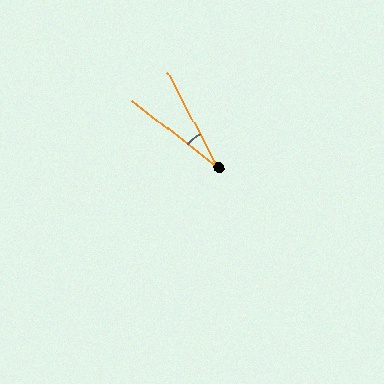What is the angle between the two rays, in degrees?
Approximately 24 degrees.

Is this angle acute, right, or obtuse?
It is acute.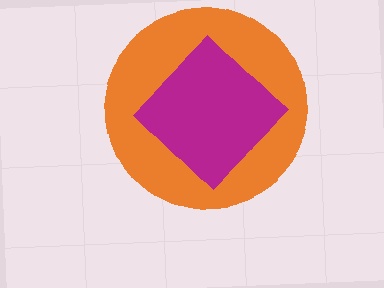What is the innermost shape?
The magenta diamond.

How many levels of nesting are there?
2.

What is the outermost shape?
The orange circle.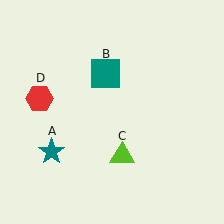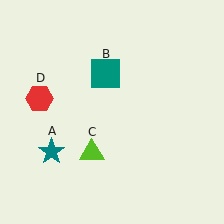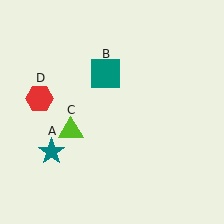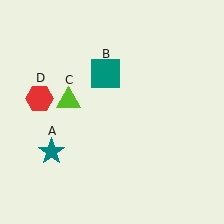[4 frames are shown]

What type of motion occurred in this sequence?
The lime triangle (object C) rotated clockwise around the center of the scene.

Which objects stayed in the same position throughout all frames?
Teal star (object A) and teal square (object B) and red hexagon (object D) remained stationary.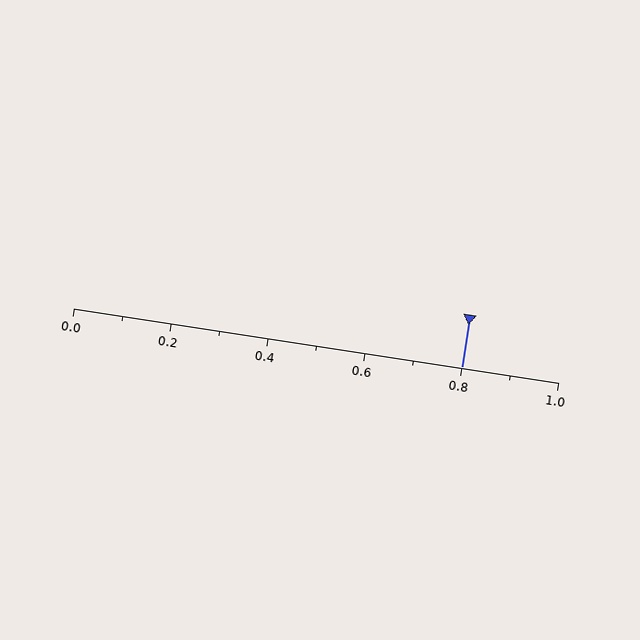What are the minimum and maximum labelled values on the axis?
The axis runs from 0.0 to 1.0.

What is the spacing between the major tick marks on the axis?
The major ticks are spaced 0.2 apart.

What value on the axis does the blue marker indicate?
The marker indicates approximately 0.8.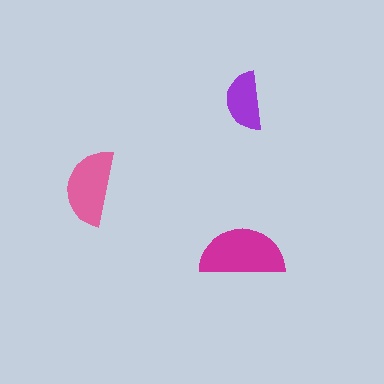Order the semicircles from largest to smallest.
the magenta one, the pink one, the purple one.